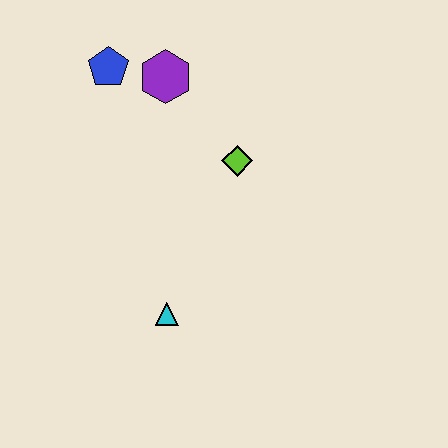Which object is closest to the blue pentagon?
The purple hexagon is closest to the blue pentagon.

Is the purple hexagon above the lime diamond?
Yes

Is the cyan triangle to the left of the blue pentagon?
No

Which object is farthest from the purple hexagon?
The cyan triangle is farthest from the purple hexagon.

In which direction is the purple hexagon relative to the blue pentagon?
The purple hexagon is to the right of the blue pentagon.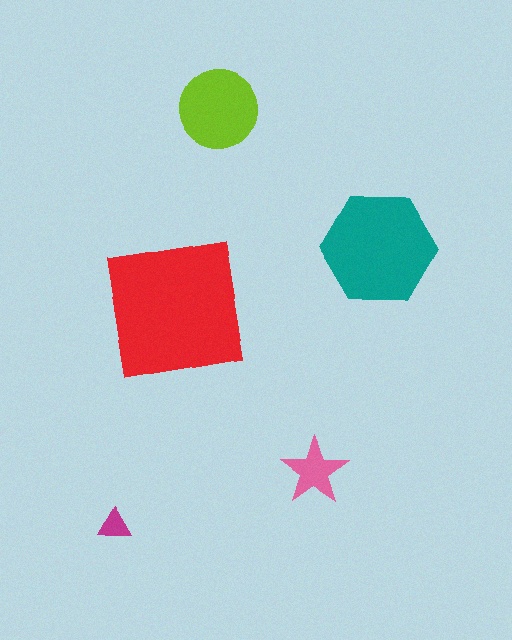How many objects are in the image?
There are 5 objects in the image.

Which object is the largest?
The red square.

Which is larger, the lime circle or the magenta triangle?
The lime circle.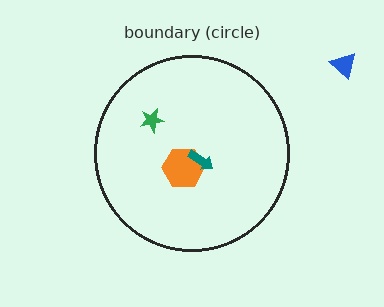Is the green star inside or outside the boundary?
Inside.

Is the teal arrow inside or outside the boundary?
Inside.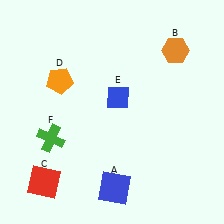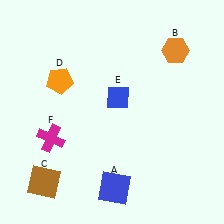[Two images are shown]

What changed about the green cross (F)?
In Image 1, F is green. In Image 2, it changed to magenta.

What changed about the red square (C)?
In Image 1, C is red. In Image 2, it changed to brown.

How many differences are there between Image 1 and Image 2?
There are 2 differences between the two images.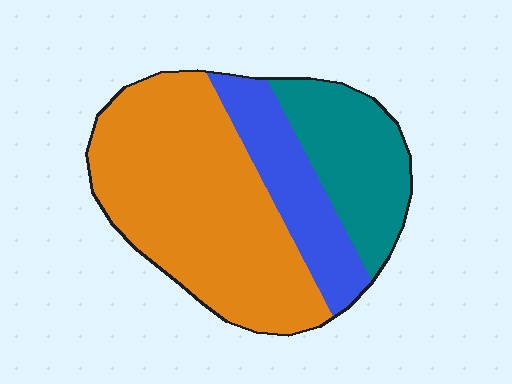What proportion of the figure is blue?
Blue covers 20% of the figure.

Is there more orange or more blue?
Orange.